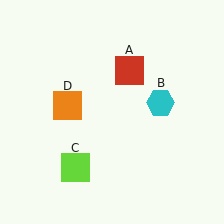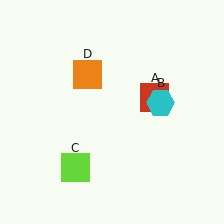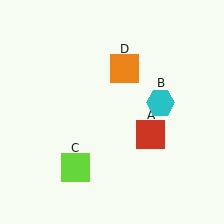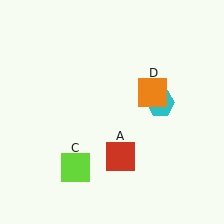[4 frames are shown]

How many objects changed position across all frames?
2 objects changed position: red square (object A), orange square (object D).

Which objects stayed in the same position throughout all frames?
Cyan hexagon (object B) and lime square (object C) remained stationary.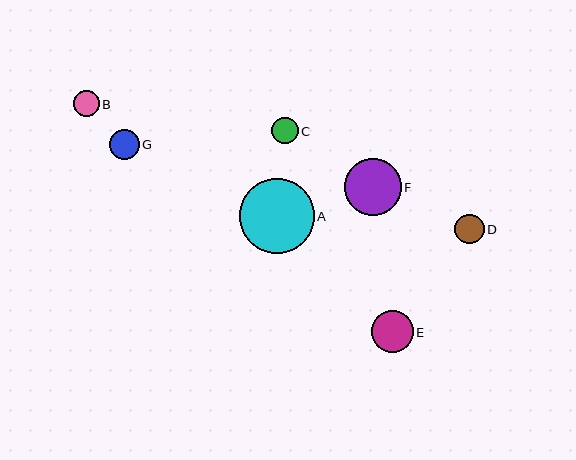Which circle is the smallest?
Circle B is the smallest with a size of approximately 26 pixels.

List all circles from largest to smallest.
From largest to smallest: A, F, E, G, D, C, B.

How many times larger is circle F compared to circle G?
Circle F is approximately 1.9 times the size of circle G.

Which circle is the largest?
Circle A is the largest with a size of approximately 75 pixels.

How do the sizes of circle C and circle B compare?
Circle C and circle B are approximately the same size.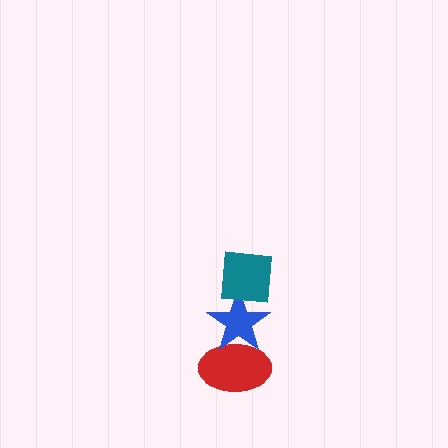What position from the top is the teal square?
The teal square is 1st from the top.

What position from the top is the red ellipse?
The red ellipse is 3rd from the top.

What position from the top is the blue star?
The blue star is 2nd from the top.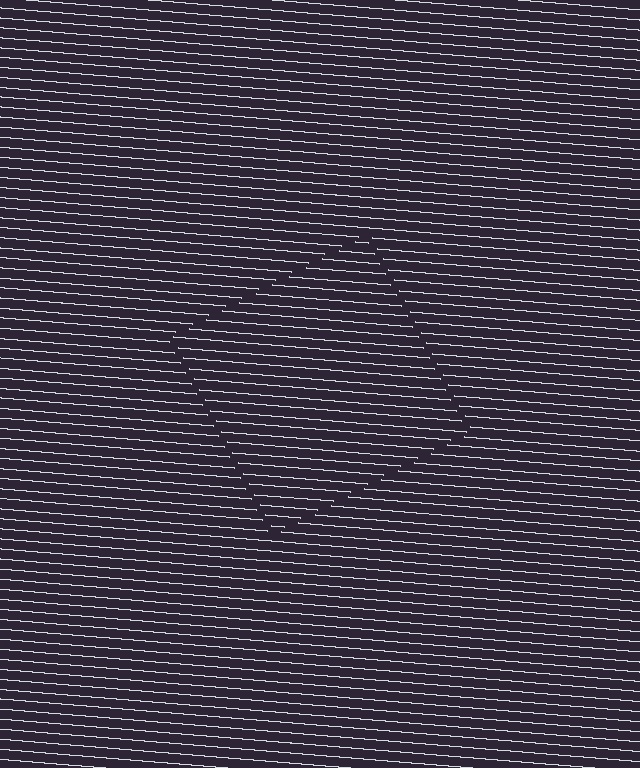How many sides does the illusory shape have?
4 sides — the line-ends trace a square.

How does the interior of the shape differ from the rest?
The interior of the shape contains the same grating, shifted by half a period — the contour is defined by the phase discontinuity where line-ends from the inner and outer gratings abut.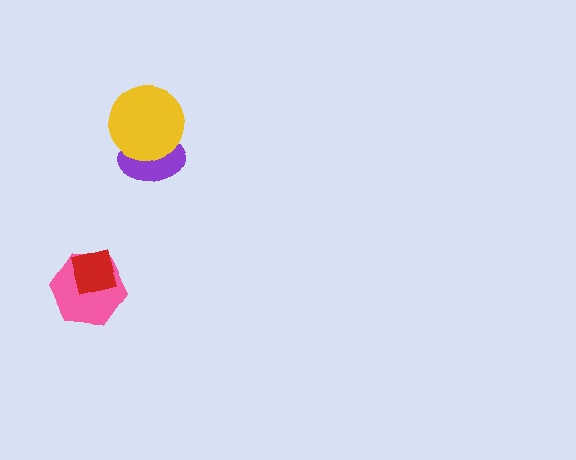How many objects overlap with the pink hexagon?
1 object overlaps with the pink hexagon.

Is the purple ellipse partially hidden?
Yes, it is partially covered by another shape.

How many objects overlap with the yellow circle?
1 object overlaps with the yellow circle.